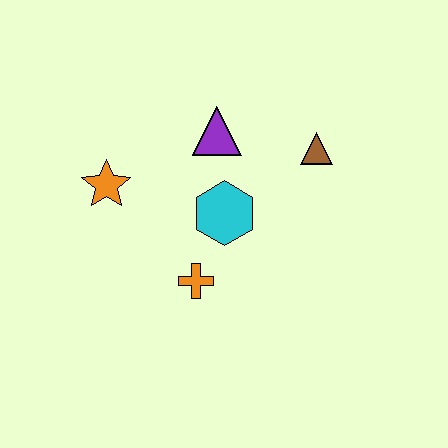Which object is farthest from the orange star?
The brown triangle is farthest from the orange star.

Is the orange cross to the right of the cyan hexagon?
No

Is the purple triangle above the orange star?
Yes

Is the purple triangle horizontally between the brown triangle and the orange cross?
Yes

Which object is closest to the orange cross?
The cyan hexagon is closest to the orange cross.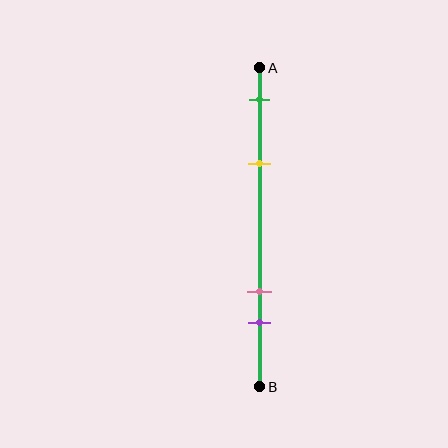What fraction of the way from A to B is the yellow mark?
The yellow mark is approximately 30% (0.3) of the way from A to B.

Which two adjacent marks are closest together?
The pink and purple marks are the closest adjacent pair.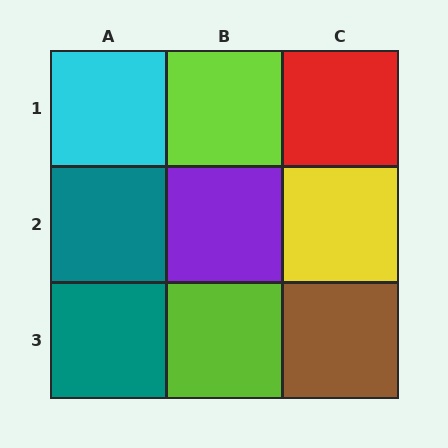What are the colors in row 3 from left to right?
Teal, lime, brown.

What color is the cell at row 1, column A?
Cyan.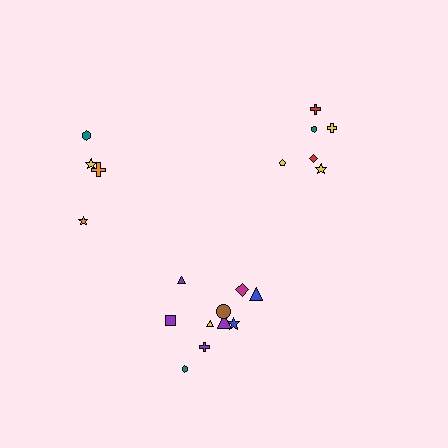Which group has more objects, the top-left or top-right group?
The top-right group.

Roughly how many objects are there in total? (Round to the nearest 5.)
Roughly 20 objects in total.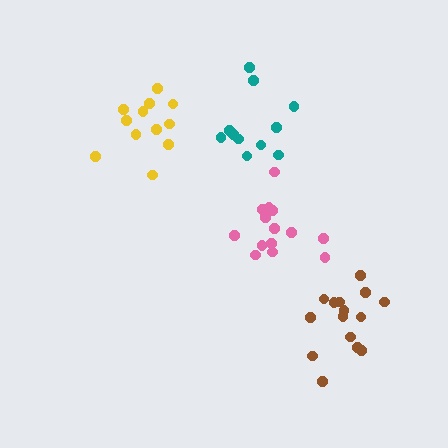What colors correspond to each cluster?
The clusters are colored: yellow, brown, pink, teal.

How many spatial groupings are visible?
There are 4 spatial groupings.